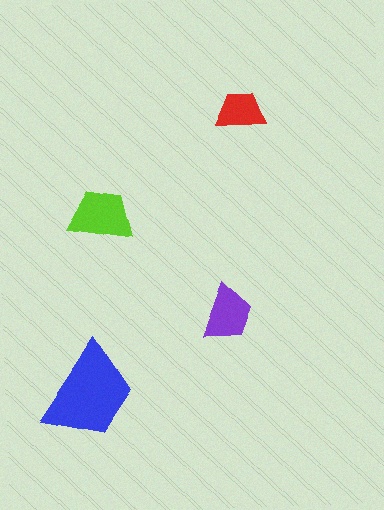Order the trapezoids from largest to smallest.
the blue one, the lime one, the purple one, the red one.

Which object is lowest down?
The blue trapezoid is bottommost.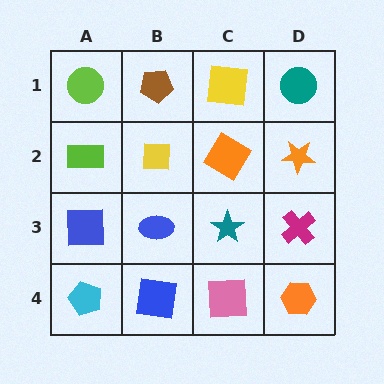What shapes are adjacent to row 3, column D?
An orange star (row 2, column D), an orange hexagon (row 4, column D), a teal star (row 3, column C).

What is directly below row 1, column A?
A lime rectangle.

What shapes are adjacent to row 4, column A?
A blue square (row 3, column A), a blue square (row 4, column B).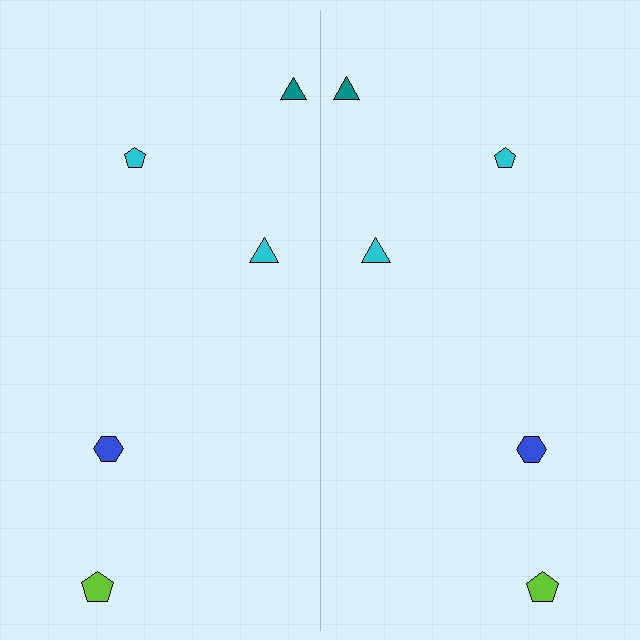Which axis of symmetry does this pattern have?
The pattern has a vertical axis of symmetry running through the center of the image.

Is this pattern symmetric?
Yes, this pattern has bilateral (reflection) symmetry.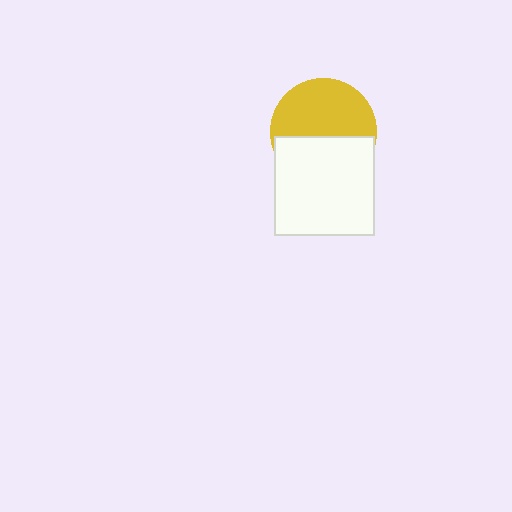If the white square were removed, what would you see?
You would see the complete yellow circle.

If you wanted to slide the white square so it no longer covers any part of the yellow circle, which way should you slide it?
Slide it down — that is the most direct way to separate the two shapes.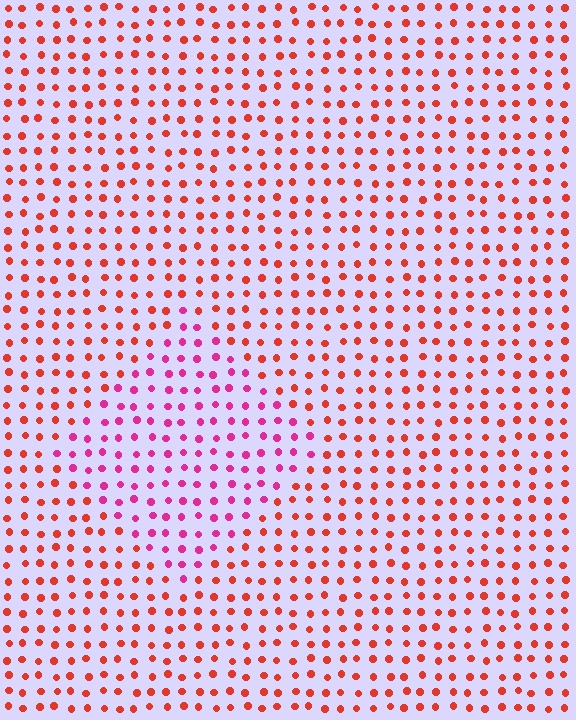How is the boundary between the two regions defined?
The boundary is defined purely by a slight shift in hue (about 40 degrees). Spacing, size, and orientation are identical on both sides.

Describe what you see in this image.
The image is filled with small red elements in a uniform arrangement. A diamond-shaped region is visible where the elements are tinted to a slightly different hue, forming a subtle color boundary.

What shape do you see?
I see a diamond.